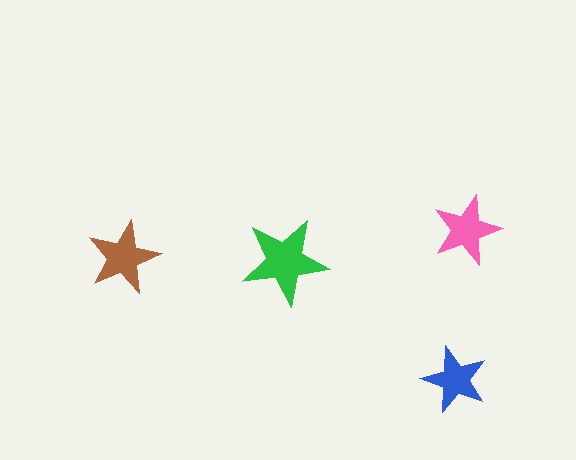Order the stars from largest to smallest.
the green one, the brown one, the pink one, the blue one.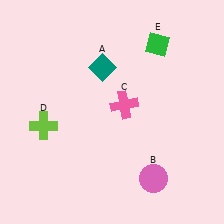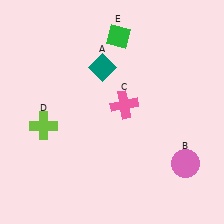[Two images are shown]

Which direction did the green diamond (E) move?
The green diamond (E) moved left.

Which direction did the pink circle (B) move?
The pink circle (B) moved right.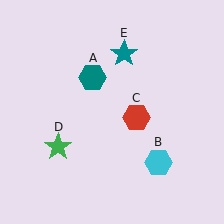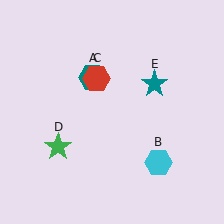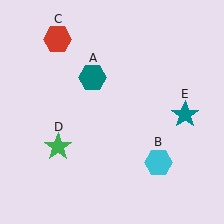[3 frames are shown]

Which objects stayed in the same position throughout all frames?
Teal hexagon (object A) and cyan hexagon (object B) and green star (object D) remained stationary.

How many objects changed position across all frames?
2 objects changed position: red hexagon (object C), teal star (object E).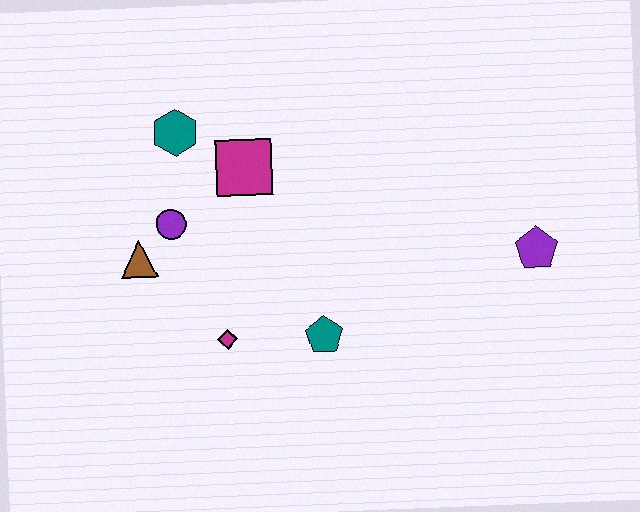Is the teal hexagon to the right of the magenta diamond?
No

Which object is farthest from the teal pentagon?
The teal hexagon is farthest from the teal pentagon.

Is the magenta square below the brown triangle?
No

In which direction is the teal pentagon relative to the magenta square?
The teal pentagon is below the magenta square.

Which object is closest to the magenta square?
The teal hexagon is closest to the magenta square.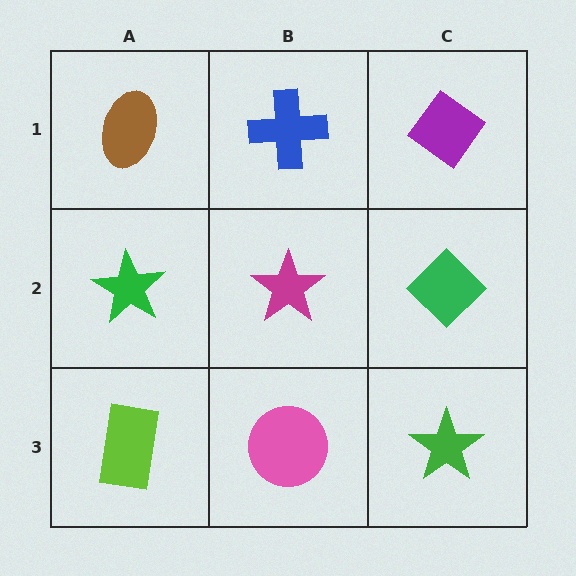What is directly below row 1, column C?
A green diamond.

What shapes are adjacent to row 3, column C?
A green diamond (row 2, column C), a pink circle (row 3, column B).